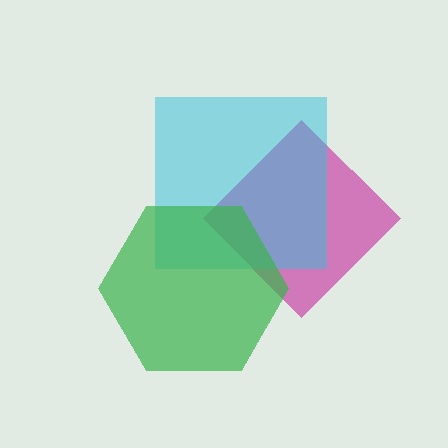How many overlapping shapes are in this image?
There are 3 overlapping shapes in the image.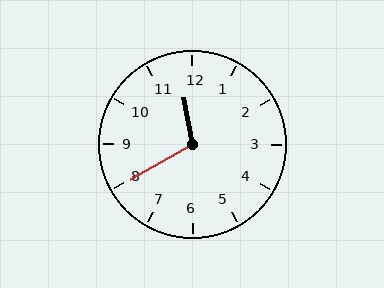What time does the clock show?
11:40.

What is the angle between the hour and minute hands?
Approximately 110 degrees.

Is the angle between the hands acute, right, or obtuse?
It is obtuse.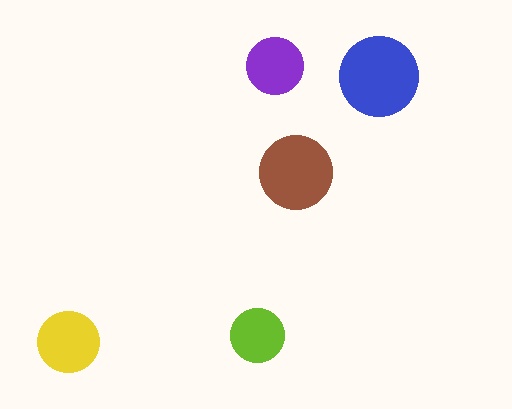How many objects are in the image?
There are 5 objects in the image.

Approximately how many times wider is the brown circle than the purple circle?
About 1.5 times wider.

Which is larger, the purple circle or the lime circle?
The purple one.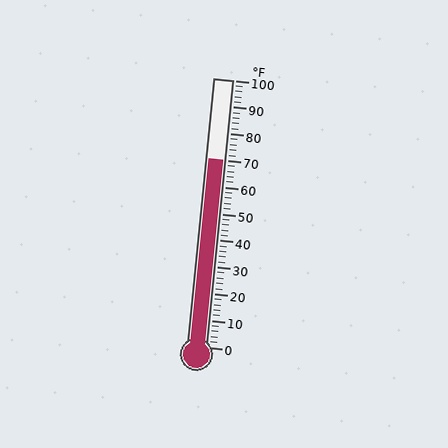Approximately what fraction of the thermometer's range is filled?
The thermometer is filled to approximately 70% of its range.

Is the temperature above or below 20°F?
The temperature is above 20°F.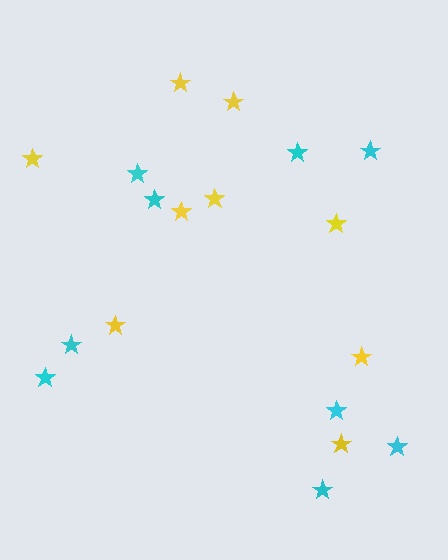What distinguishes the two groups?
There are 2 groups: one group of cyan stars (9) and one group of yellow stars (9).